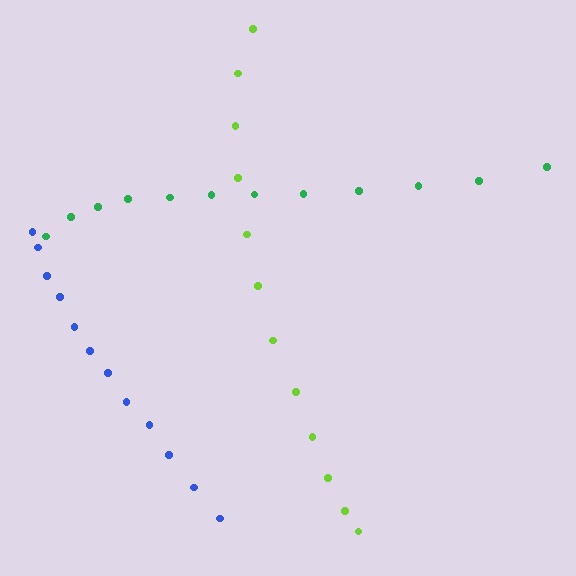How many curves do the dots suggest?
There are 3 distinct paths.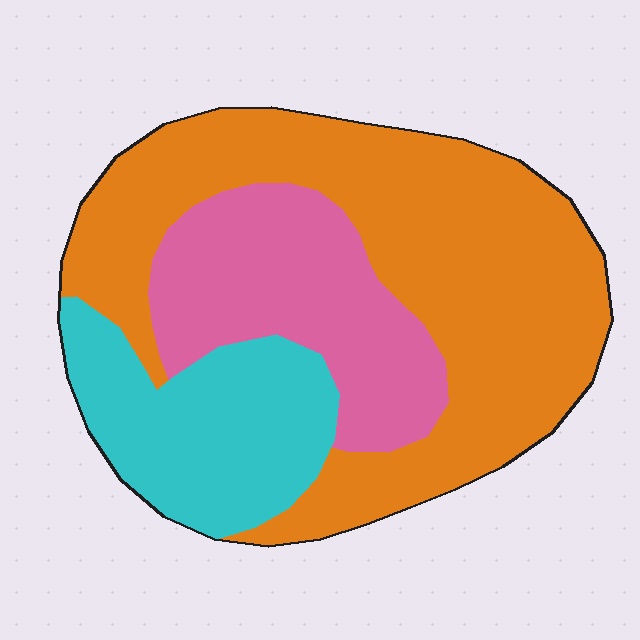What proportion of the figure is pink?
Pink covers around 25% of the figure.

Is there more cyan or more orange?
Orange.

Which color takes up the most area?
Orange, at roughly 55%.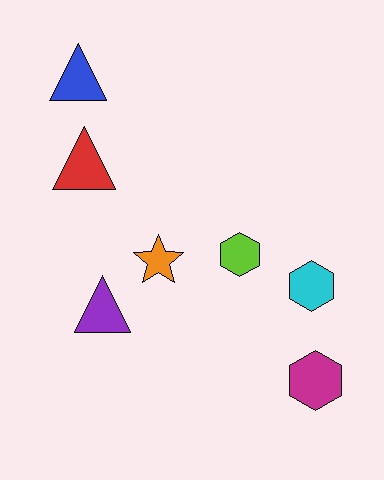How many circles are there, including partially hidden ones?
There are no circles.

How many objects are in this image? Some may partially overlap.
There are 7 objects.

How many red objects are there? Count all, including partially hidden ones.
There is 1 red object.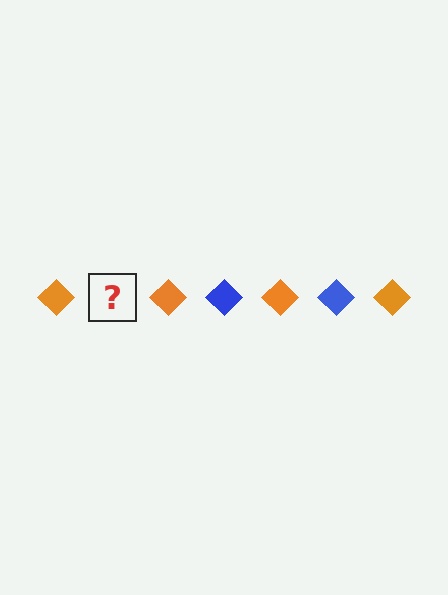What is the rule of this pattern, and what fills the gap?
The rule is that the pattern cycles through orange, blue diamonds. The gap should be filled with a blue diamond.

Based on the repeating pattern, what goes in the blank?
The blank should be a blue diamond.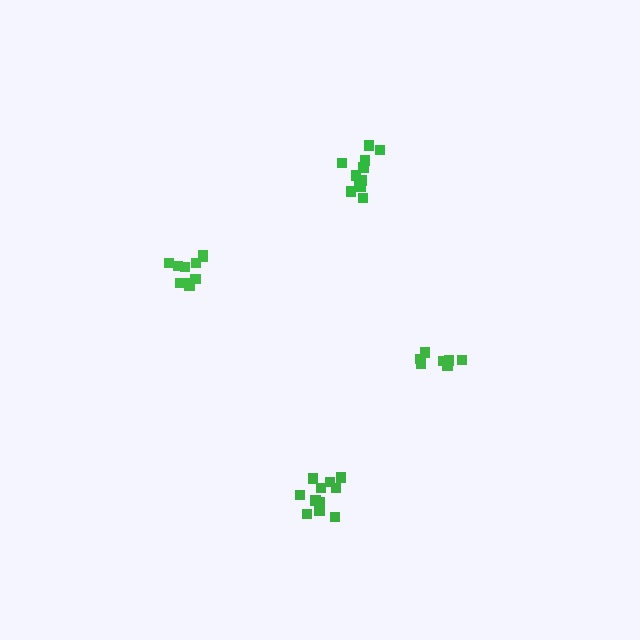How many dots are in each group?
Group 1: 11 dots, Group 2: 7 dots, Group 3: 11 dots, Group 4: 11 dots (40 total).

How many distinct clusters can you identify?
There are 4 distinct clusters.